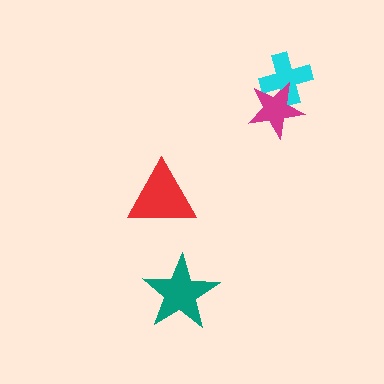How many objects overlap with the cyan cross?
1 object overlaps with the cyan cross.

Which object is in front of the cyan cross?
The magenta star is in front of the cyan cross.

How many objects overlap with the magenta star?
1 object overlaps with the magenta star.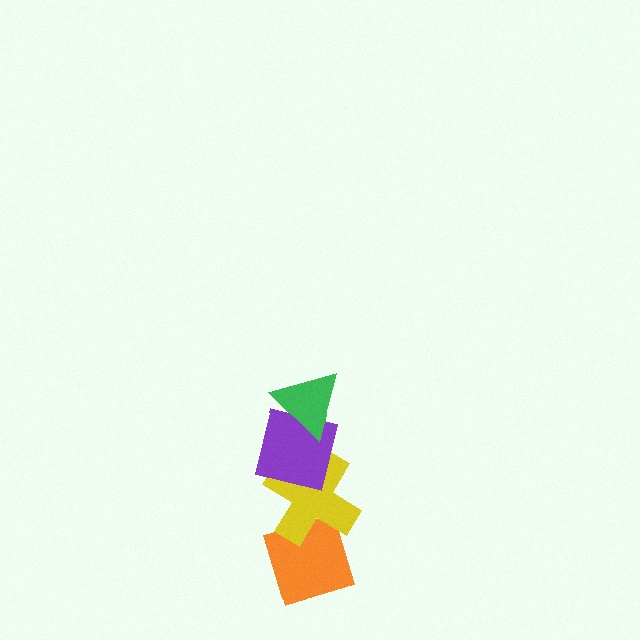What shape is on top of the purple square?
The green triangle is on top of the purple square.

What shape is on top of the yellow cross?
The purple square is on top of the yellow cross.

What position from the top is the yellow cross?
The yellow cross is 3rd from the top.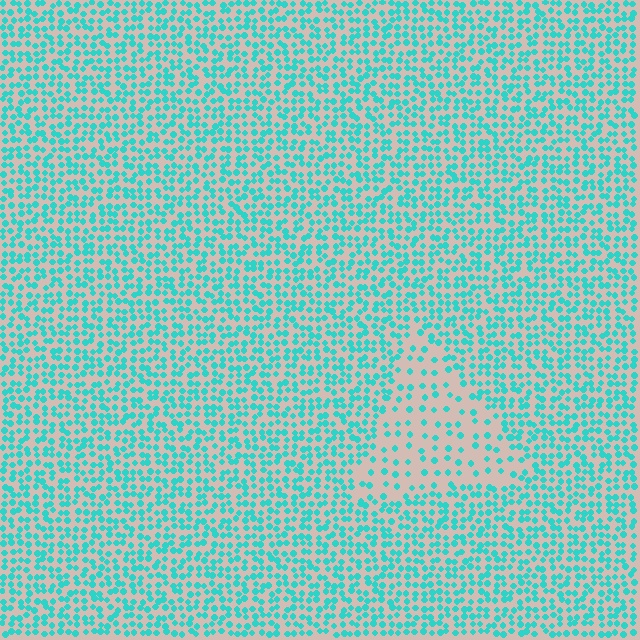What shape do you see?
I see a triangle.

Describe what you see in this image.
The image contains small cyan elements arranged at two different densities. A triangle-shaped region is visible where the elements are less densely packed than the surrounding area.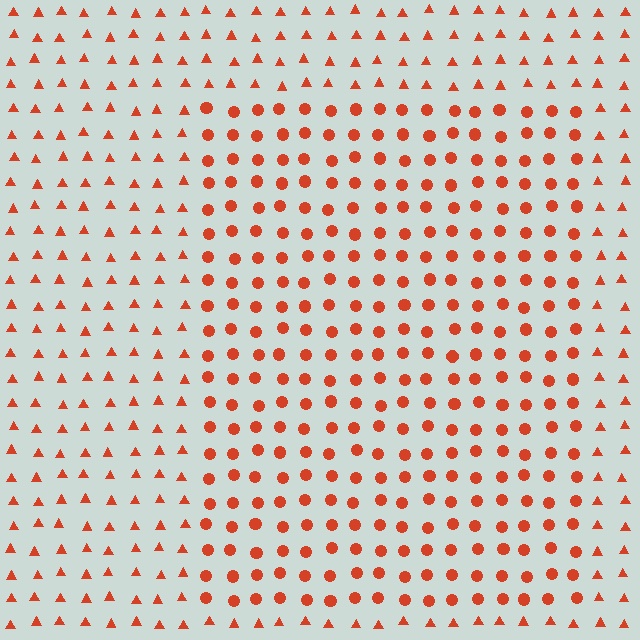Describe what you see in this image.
The image is filled with small red elements arranged in a uniform grid. A rectangle-shaped region contains circles, while the surrounding area contains triangles. The boundary is defined purely by the change in element shape.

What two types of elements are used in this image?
The image uses circles inside the rectangle region and triangles outside it.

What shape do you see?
I see a rectangle.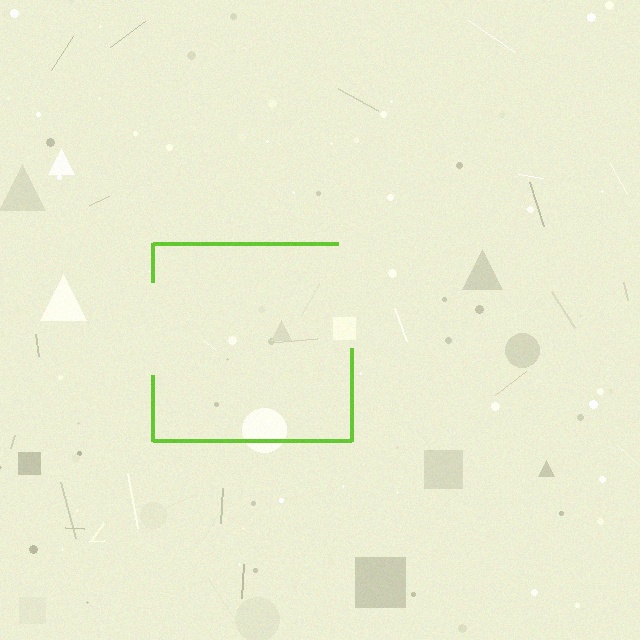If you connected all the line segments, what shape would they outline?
They would outline a square.